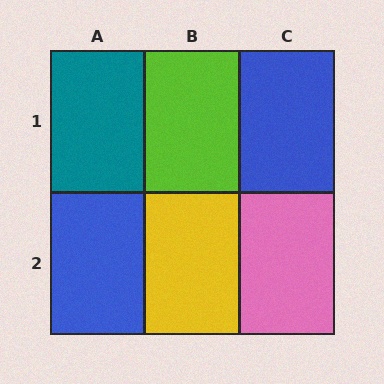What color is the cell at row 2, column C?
Pink.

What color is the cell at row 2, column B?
Yellow.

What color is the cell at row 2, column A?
Blue.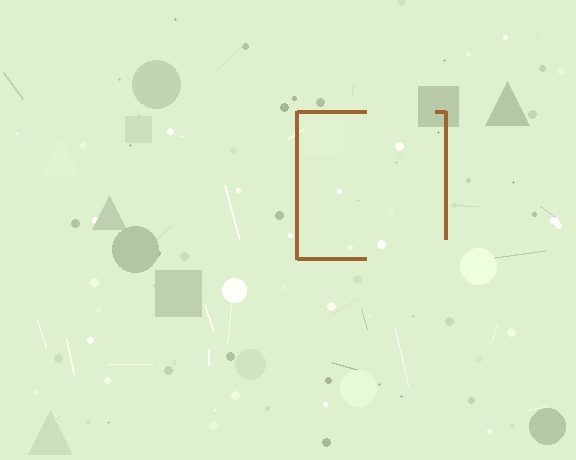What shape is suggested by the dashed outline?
The dashed outline suggests a square.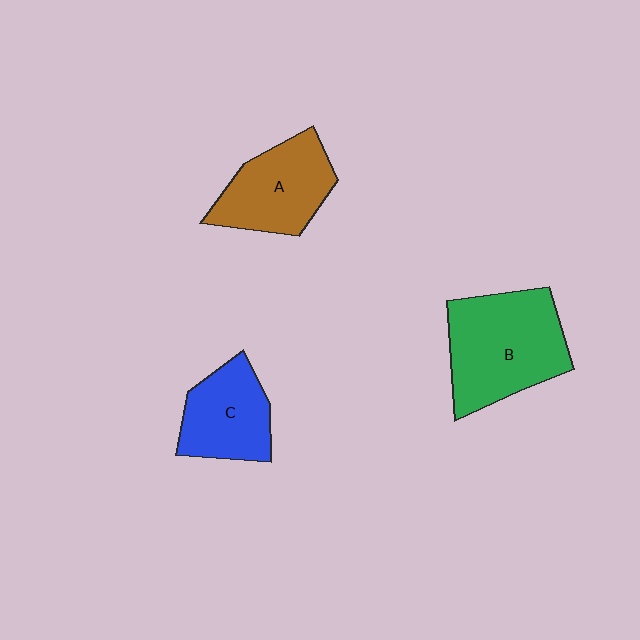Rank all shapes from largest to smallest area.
From largest to smallest: B (green), A (brown), C (blue).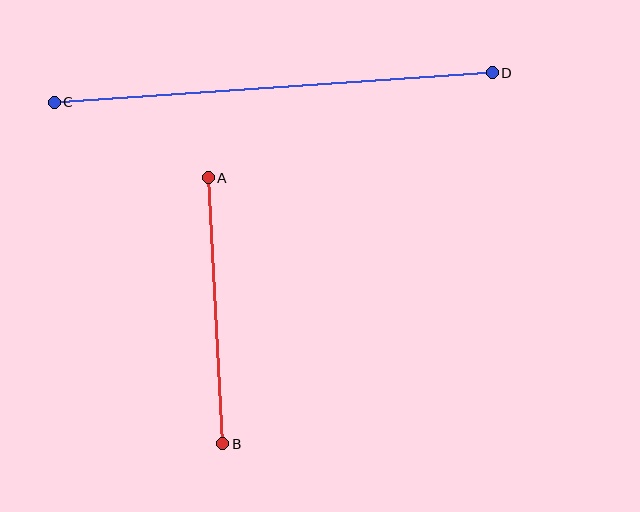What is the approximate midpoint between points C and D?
The midpoint is at approximately (273, 88) pixels.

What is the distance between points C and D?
The distance is approximately 439 pixels.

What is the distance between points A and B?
The distance is approximately 266 pixels.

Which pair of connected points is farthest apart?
Points C and D are farthest apart.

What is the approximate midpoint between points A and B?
The midpoint is at approximately (216, 311) pixels.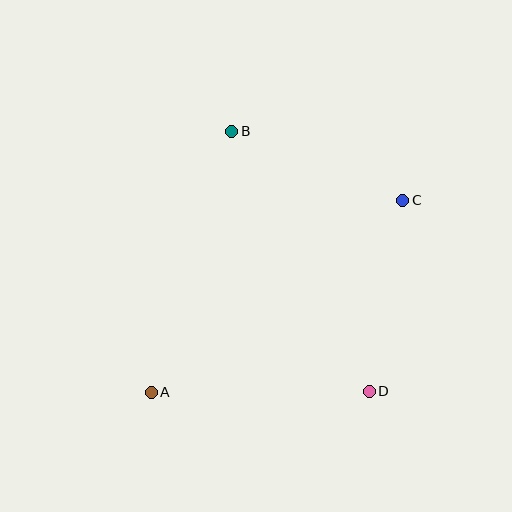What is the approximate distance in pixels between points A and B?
The distance between A and B is approximately 273 pixels.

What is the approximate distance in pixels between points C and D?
The distance between C and D is approximately 194 pixels.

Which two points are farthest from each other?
Points A and C are farthest from each other.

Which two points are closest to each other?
Points B and C are closest to each other.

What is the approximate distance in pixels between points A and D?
The distance between A and D is approximately 218 pixels.